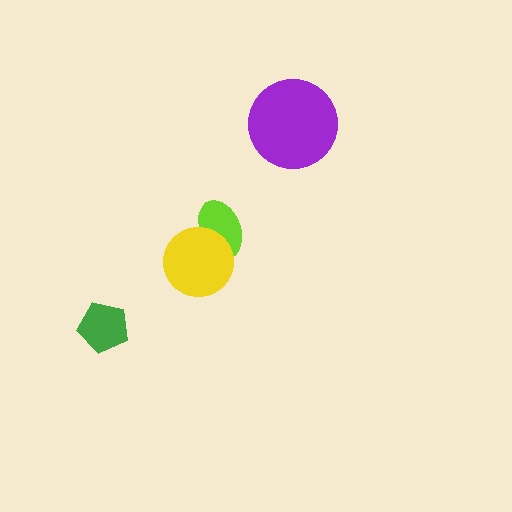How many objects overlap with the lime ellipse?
1 object overlaps with the lime ellipse.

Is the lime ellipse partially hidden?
Yes, it is partially covered by another shape.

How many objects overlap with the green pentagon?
0 objects overlap with the green pentagon.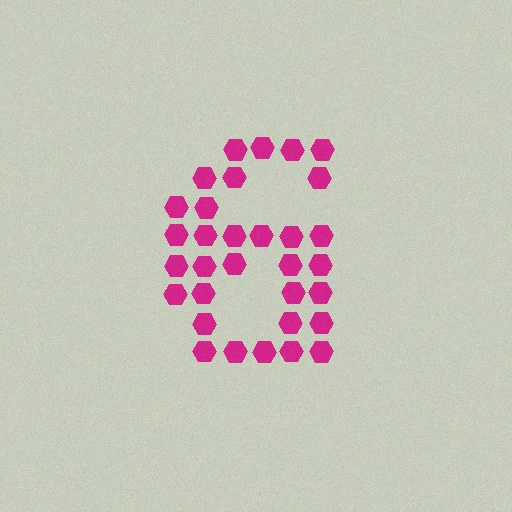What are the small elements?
The small elements are hexagons.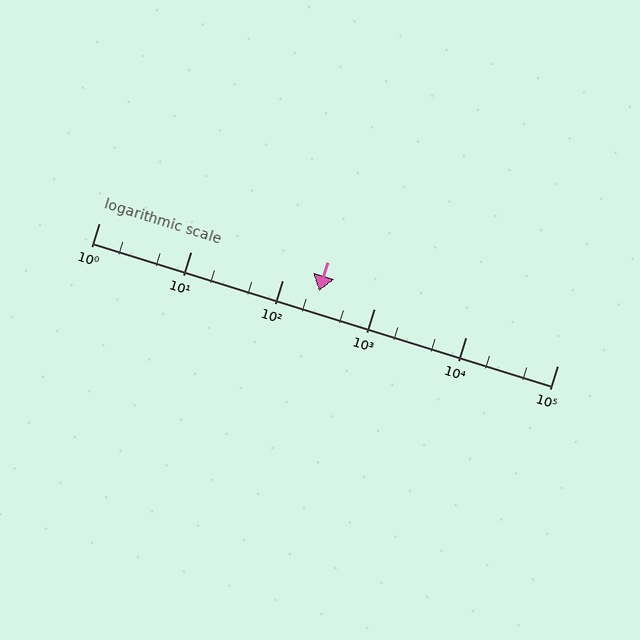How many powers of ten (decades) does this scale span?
The scale spans 5 decades, from 1 to 100000.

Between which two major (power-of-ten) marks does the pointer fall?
The pointer is between 100 and 1000.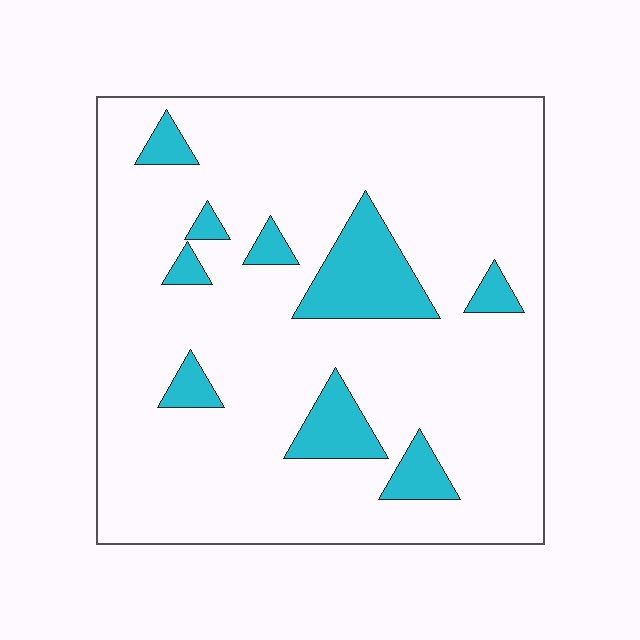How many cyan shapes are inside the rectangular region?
9.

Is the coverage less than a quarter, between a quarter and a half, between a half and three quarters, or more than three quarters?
Less than a quarter.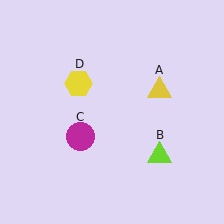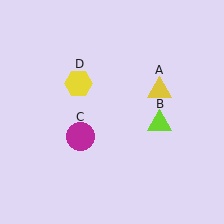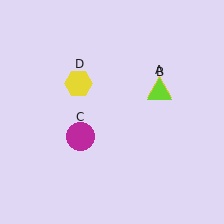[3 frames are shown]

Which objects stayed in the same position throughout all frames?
Yellow triangle (object A) and magenta circle (object C) and yellow hexagon (object D) remained stationary.